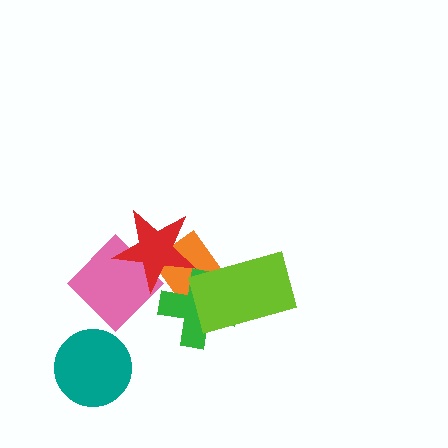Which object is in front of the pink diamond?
The red star is in front of the pink diamond.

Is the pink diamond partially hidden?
Yes, it is partially covered by another shape.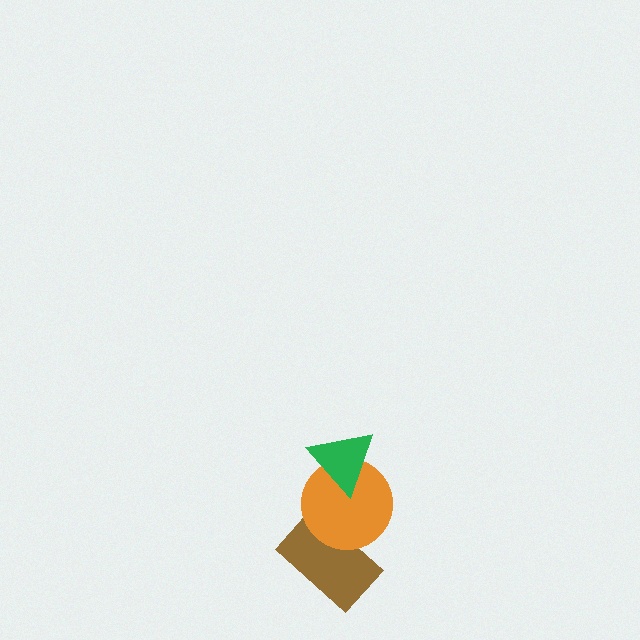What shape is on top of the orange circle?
The green triangle is on top of the orange circle.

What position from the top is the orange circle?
The orange circle is 2nd from the top.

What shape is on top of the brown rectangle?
The orange circle is on top of the brown rectangle.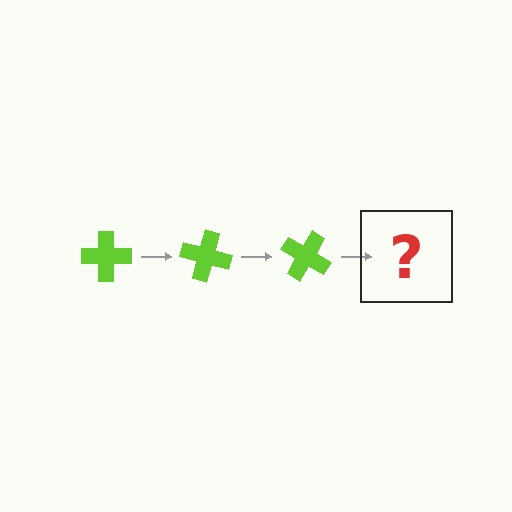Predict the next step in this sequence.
The next step is a lime cross rotated 45 degrees.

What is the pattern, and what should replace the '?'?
The pattern is that the cross rotates 15 degrees each step. The '?' should be a lime cross rotated 45 degrees.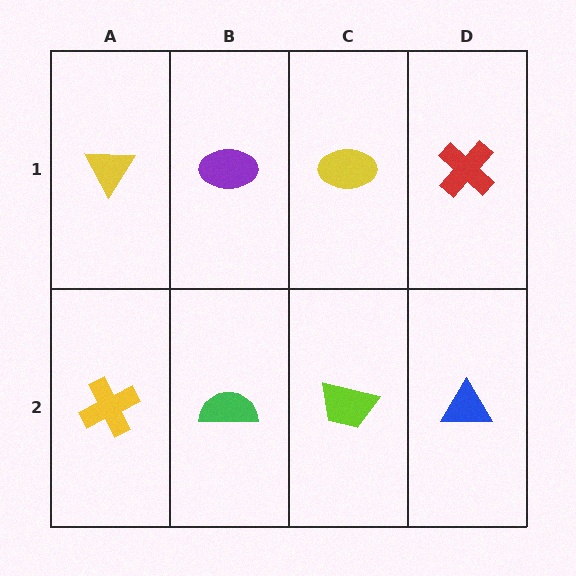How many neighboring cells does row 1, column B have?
3.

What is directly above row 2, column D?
A red cross.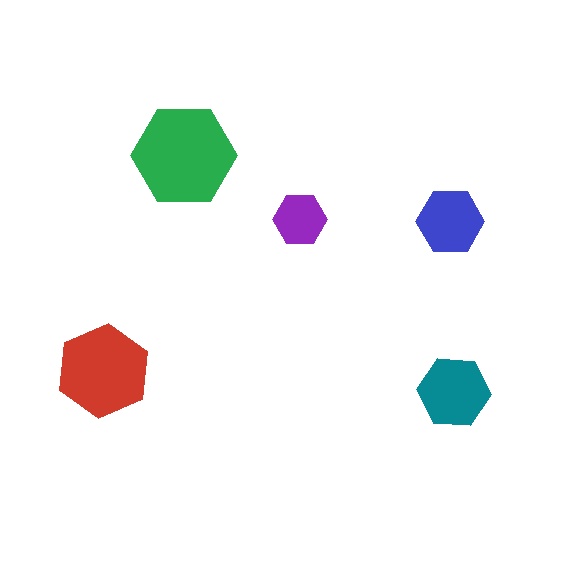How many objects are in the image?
There are 5 objects in the image.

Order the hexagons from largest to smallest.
the green one, the red one, the teal one, the blue one, the purple one.